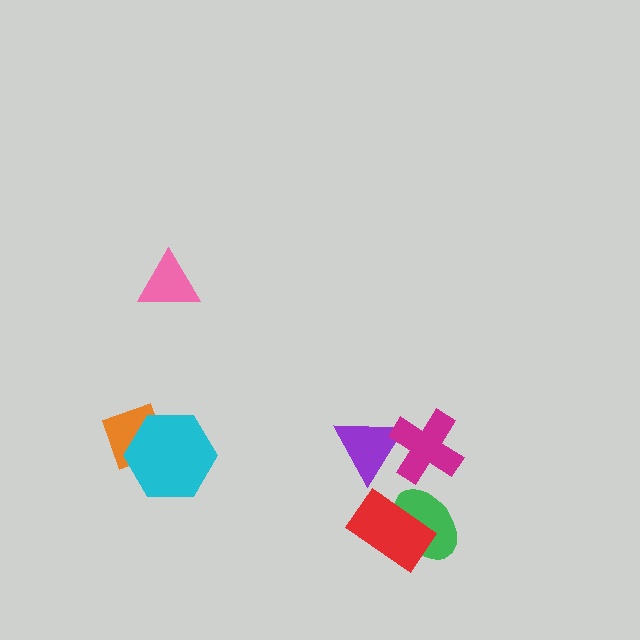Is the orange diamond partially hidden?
Yes, it is partially covered by another shape.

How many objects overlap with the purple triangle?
1 object overlaps with the purple triangle.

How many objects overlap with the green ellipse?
1 object overlaps with the green ellipse.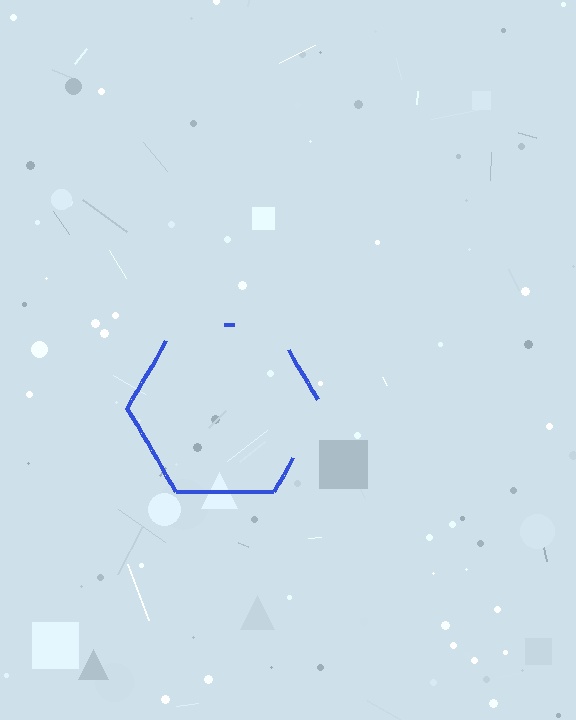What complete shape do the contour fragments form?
The contour fragments form a hexagon.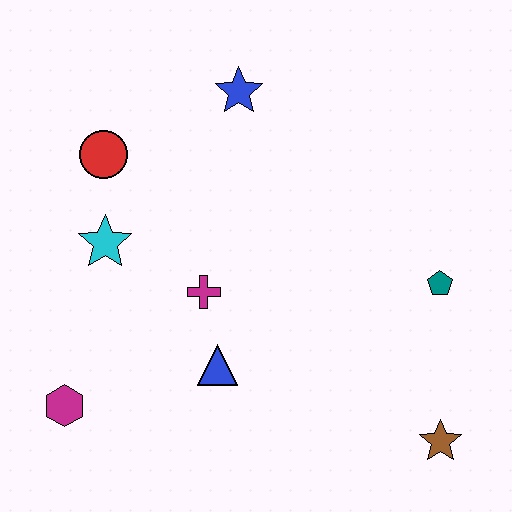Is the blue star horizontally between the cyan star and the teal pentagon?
Yes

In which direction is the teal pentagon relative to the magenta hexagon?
The teal pentagon is to the right of the magenta hexagon.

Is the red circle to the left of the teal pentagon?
Yes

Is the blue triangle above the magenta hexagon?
Yes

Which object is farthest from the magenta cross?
The brown star is farthest from the magenta cross.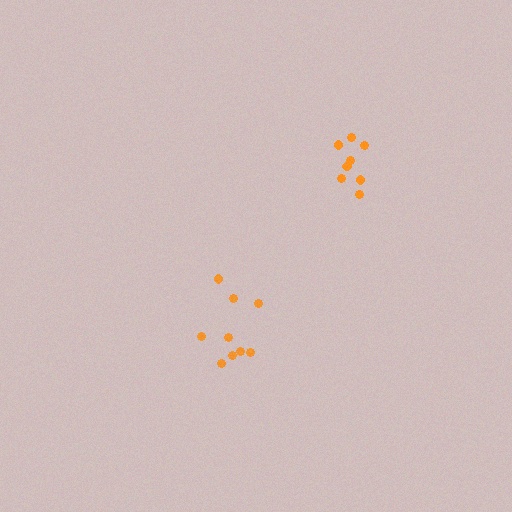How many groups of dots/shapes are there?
There are 2 groups.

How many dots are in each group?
Group 1: 8 dots, Group 2: 9 dots (17 total).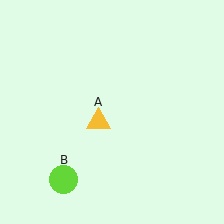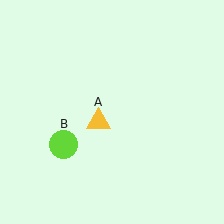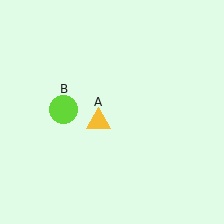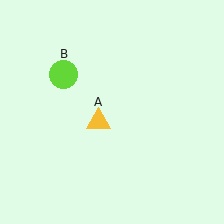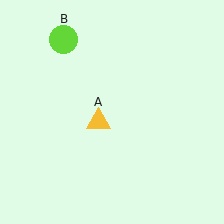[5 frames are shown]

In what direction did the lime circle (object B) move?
The lime circle (object B) moved up.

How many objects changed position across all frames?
1 object changed position: lime circle (object B).